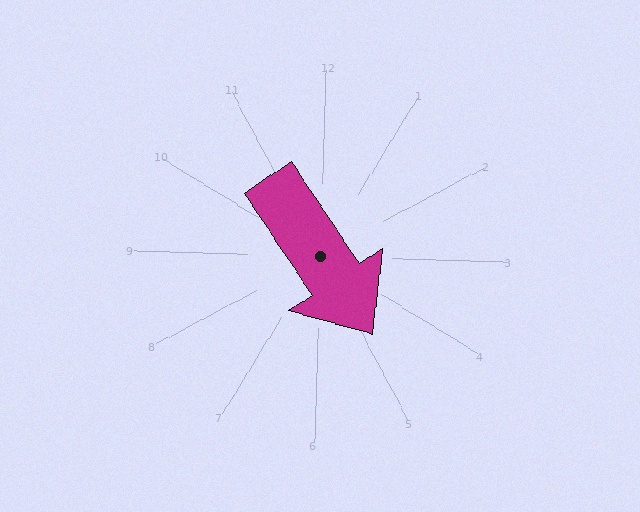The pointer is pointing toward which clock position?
Roughly 5 o'clock.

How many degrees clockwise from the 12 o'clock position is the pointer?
Approximately 145 degrees.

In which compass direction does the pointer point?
Southeast.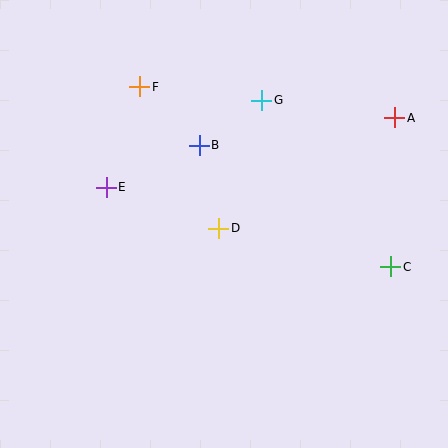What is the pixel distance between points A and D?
The distance between A and D is 208 pixels.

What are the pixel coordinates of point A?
Point A is at (395, 118).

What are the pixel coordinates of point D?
Point D is at (219, 228).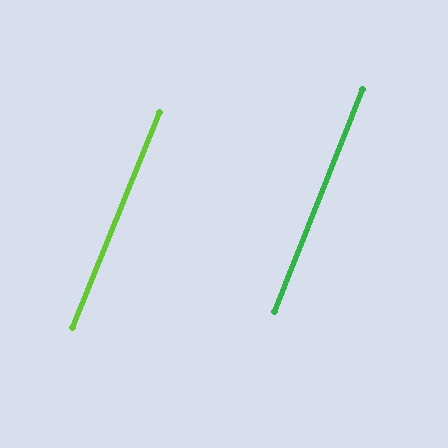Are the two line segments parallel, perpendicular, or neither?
Parallel — their directions differ by only 0.4°.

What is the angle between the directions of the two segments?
Approximately 0 degrees.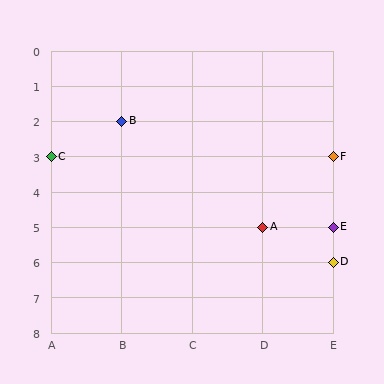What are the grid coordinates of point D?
Point D is at grid coordinates (E, 6).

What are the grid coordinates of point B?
Point B is at grid coordinates (B, 2).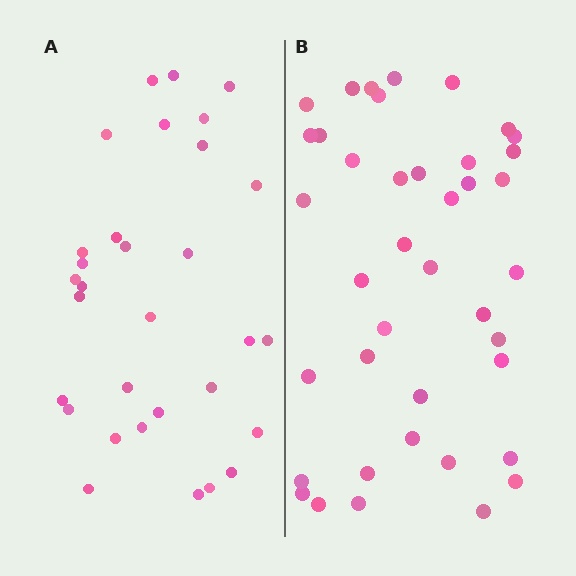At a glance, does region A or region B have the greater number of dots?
Region B (the right region) has more dots.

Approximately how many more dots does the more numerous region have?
Region B has roughly 8 or so more dots than region A.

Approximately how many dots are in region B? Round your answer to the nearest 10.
About 40 dots.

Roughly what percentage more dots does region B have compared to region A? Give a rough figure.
About 30% more.